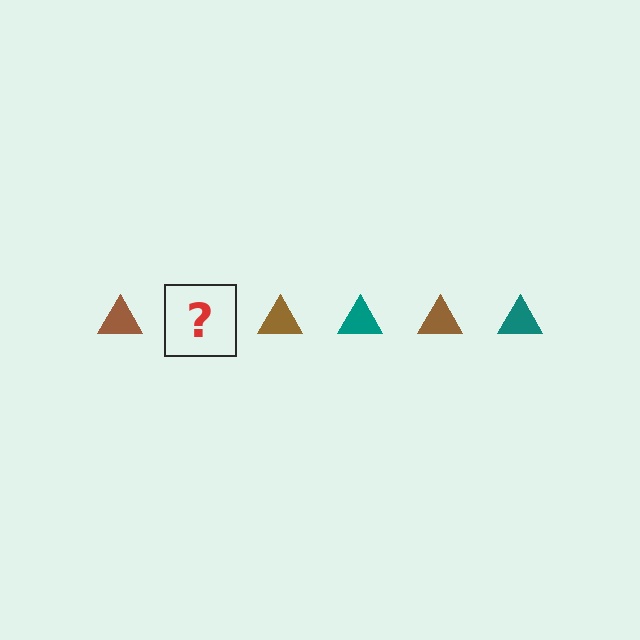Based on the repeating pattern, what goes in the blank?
The blank should be a teal triangle.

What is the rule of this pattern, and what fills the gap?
The rule is that the pattern cycles through brown, teal triangles. The gap should be filled with a teal triangle.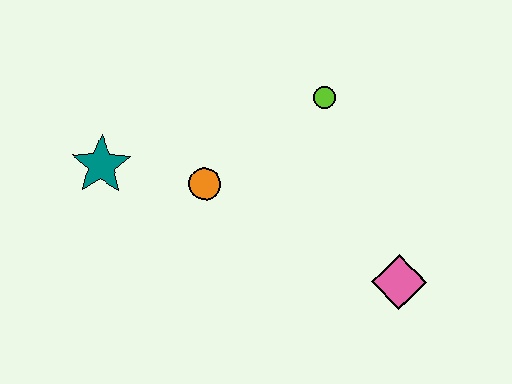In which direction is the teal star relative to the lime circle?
The teal star is to the left of the lime circle.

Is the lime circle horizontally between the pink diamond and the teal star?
Yes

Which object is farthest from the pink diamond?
The teal star is farthest from the pink diamond.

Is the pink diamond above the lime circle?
No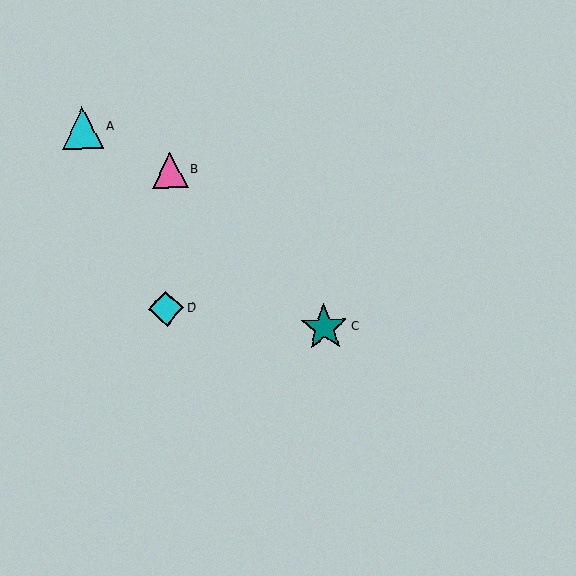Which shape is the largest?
The teal star (labeled C) is the largest.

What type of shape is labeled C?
Shape C is a teal star.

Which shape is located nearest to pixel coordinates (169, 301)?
The cyan diamond (labeled D) at (166, 309) is nearest to that location.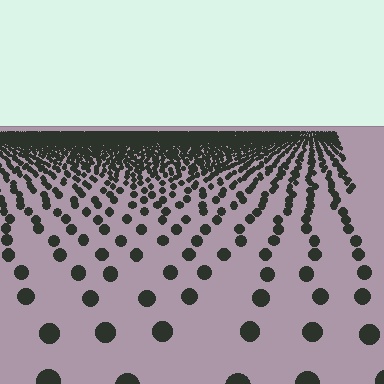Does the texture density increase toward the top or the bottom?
Density increases toward the top.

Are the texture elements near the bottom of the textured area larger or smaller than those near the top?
Larger. Near the bottom, elements are closer to the viewer and appear at a bigger on-screen size.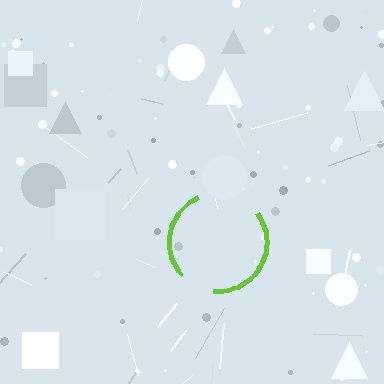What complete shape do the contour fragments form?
The contour fragments form a circle.